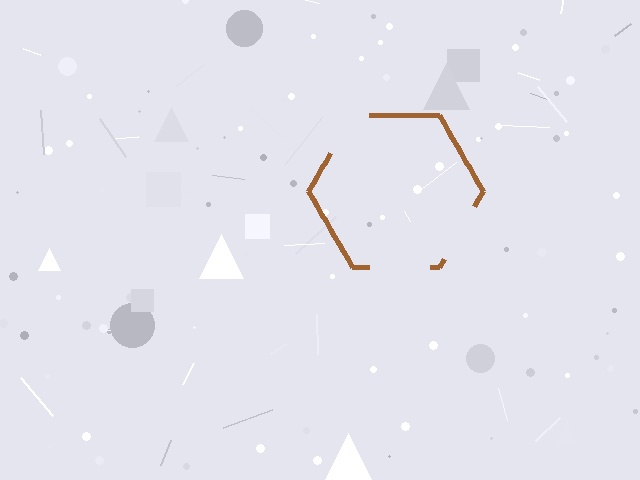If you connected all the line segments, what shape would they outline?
They would outline a hexagon.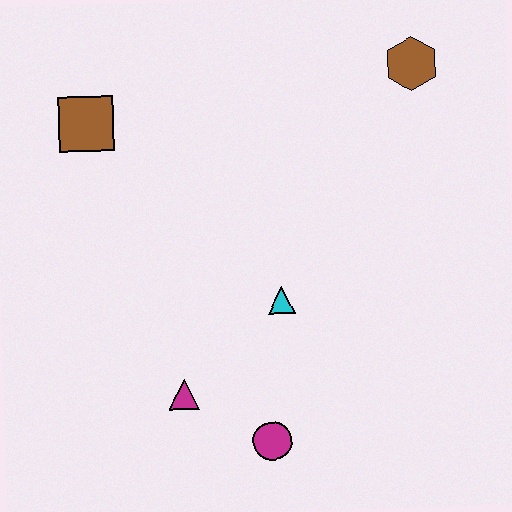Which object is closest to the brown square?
The cyan triangle is closest to the brown square.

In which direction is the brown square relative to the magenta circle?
The brown square is above the magenta circle.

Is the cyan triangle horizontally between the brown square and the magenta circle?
No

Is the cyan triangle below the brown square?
Yes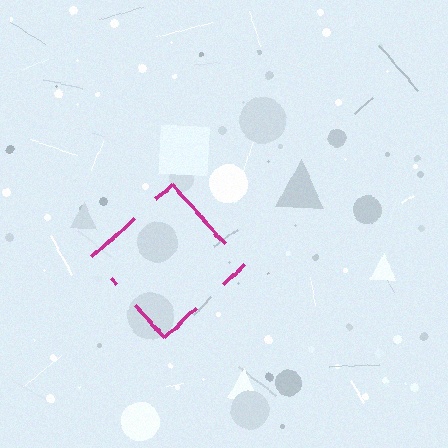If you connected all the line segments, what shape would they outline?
They would outline a diamond.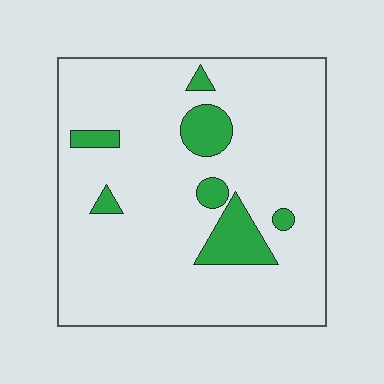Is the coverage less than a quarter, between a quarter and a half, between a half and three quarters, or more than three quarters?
Less than a quarter.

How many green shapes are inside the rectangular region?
7.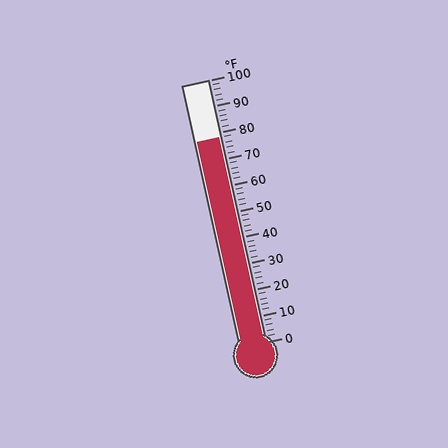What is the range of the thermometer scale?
The thermometer scale ranges from 0°F to 100°F.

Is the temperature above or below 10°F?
The temperature is above 10°F.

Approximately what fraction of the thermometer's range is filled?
The thermometer is filled to approximately 80% of its range.